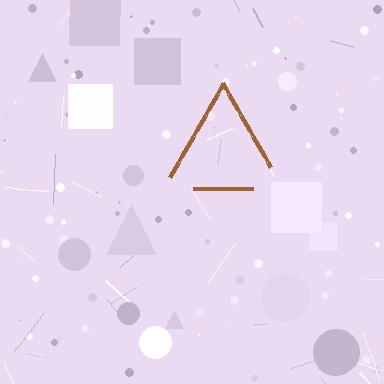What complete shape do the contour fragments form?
The contour fragments form a triangle.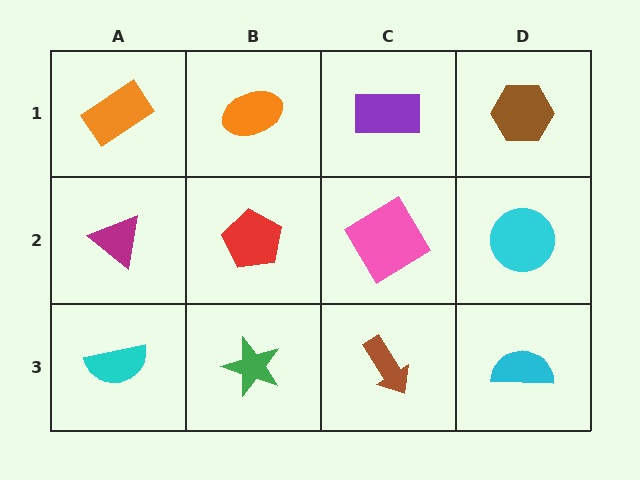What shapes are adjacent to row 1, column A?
A magenta triangle (row 2, column A), an orange ellipse (row 1, column B).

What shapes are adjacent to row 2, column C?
A purple rectangle (row 1, column C), a brown arrow (row 3, column C), a red pentagon (row 2, column B), a cyan circle (row 2, column D).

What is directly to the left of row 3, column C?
A green star.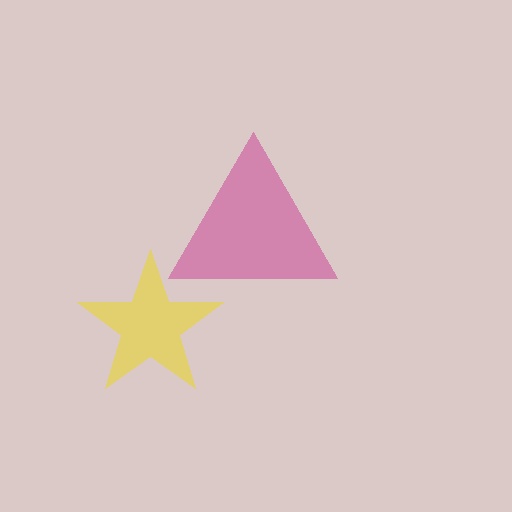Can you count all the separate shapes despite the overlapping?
Yes, there are 2 separate shapes.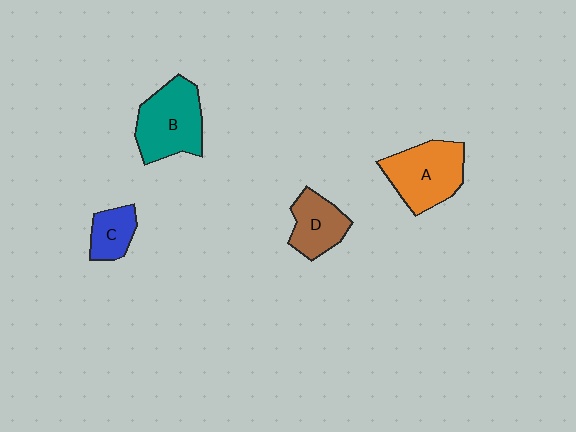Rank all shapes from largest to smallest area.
From largest to smallest: B (teal), A (orange), D (brown), C (blue).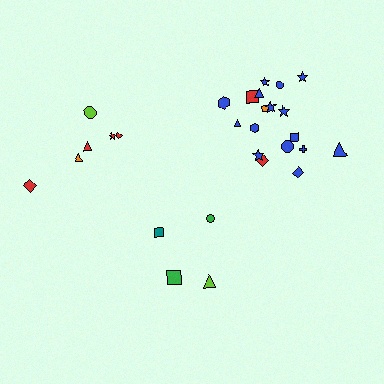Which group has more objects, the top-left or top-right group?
The top-right group.